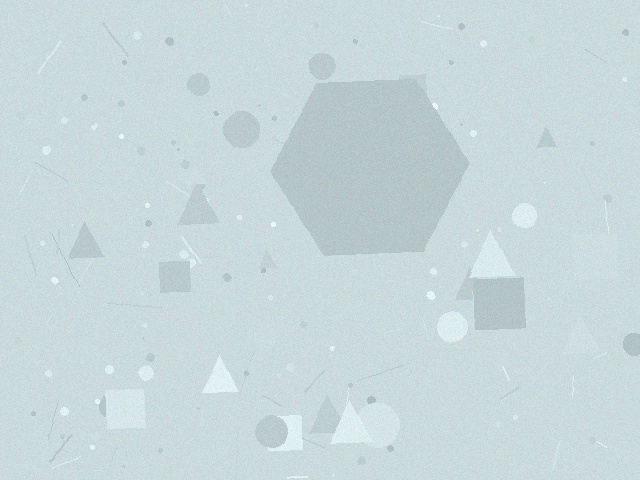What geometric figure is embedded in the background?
A hexagon is embedded in the background.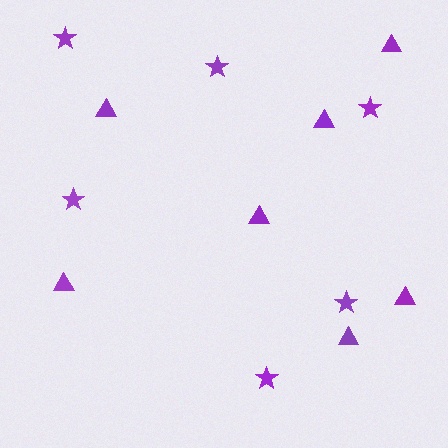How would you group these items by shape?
There are 2 groups: one group of stars (6) and one group of triangles (7).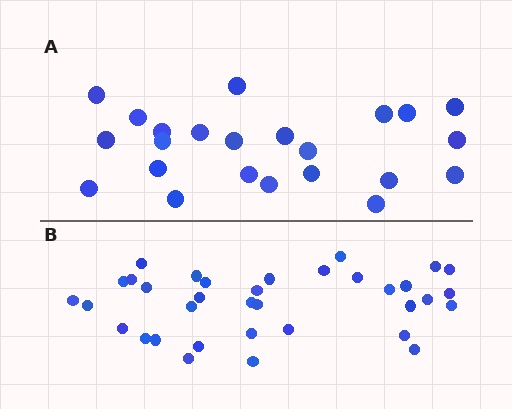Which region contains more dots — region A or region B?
Region B (the bottom region) has more dots.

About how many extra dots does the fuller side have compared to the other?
Region B has roughly 12 or so more dots than region A.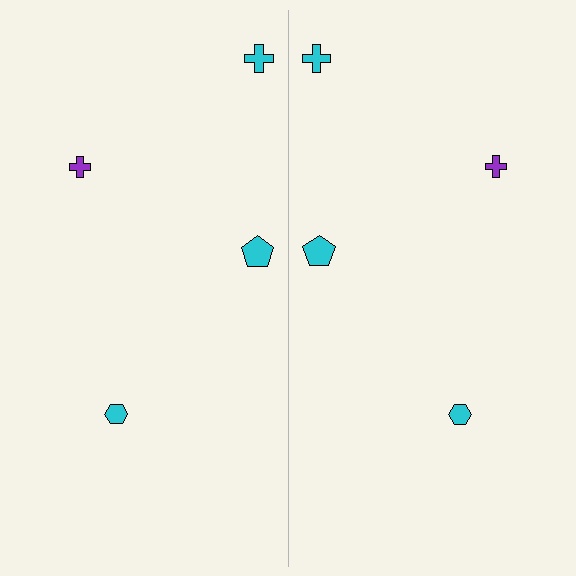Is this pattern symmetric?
Yes, this pattern has bilateral (reflection) symmetry.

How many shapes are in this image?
There are 8 shapes in this image.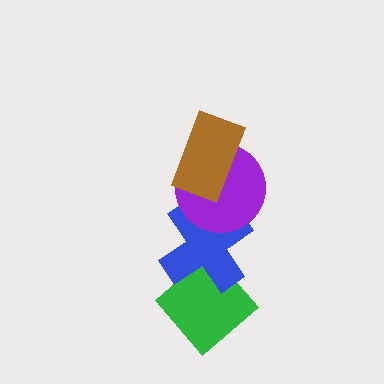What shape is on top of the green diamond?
The blue cross is on top of the green diamond.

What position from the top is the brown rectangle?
The brown rectangle is 1st from the top.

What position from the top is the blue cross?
The blue cross is 3rd from the top.